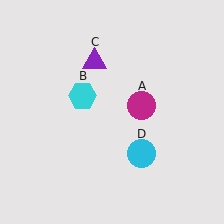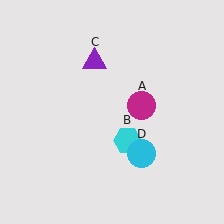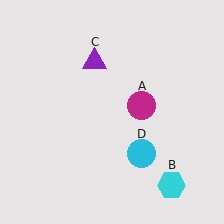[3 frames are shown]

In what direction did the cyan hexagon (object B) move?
The cyan hexagon (object B) moved down and to the right.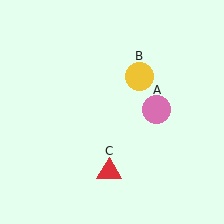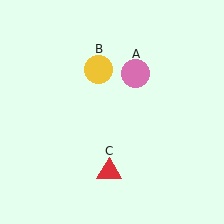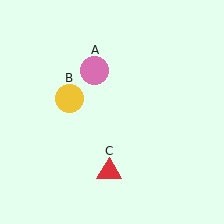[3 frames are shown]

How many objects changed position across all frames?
2 objects changed position: pink circle (object A), yellow circle (object B).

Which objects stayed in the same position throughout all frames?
Red triangle (object C) remained stationary.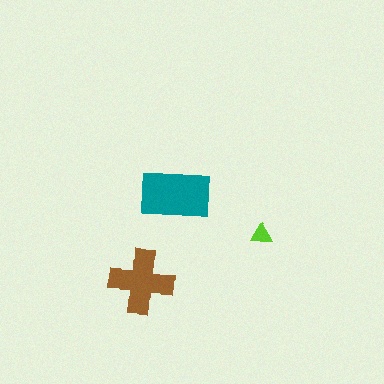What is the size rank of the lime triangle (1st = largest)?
3rd.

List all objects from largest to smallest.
The teal rectangle, the brown cross, the lime triangle.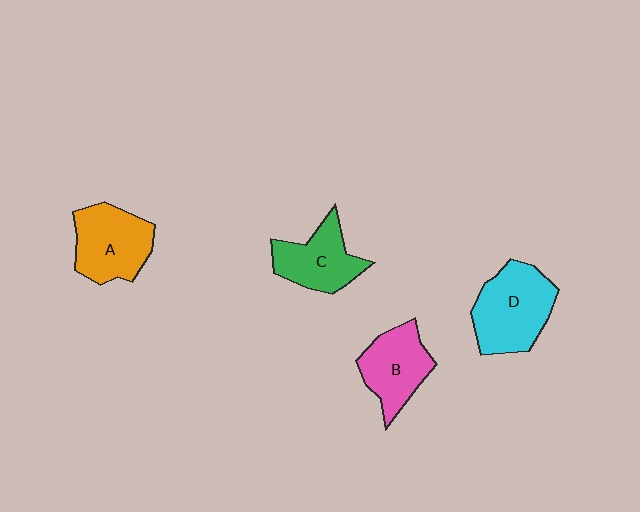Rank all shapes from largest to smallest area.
From largest to smallest: D (cyan), A (orange), B (pink), C (green).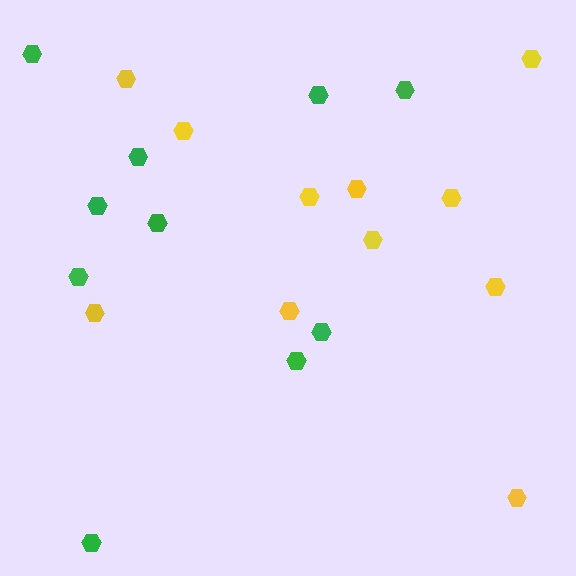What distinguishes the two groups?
There are 2 groups: one group of yellow hexagons (11) and one group of green hexagons (10).